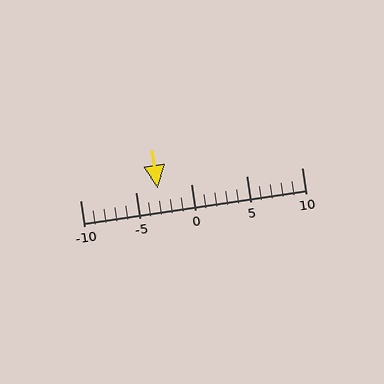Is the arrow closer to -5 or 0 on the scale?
The arrow is closer to -5.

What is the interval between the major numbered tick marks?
The major tick marks are spaced 5 units apart.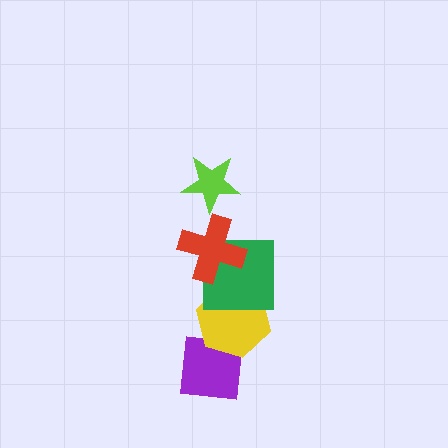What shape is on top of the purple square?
The yellow hexagon is on top of the purple square.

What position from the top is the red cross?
The red cross is 2nd from the top.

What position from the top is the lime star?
The lime star is 1st from the top.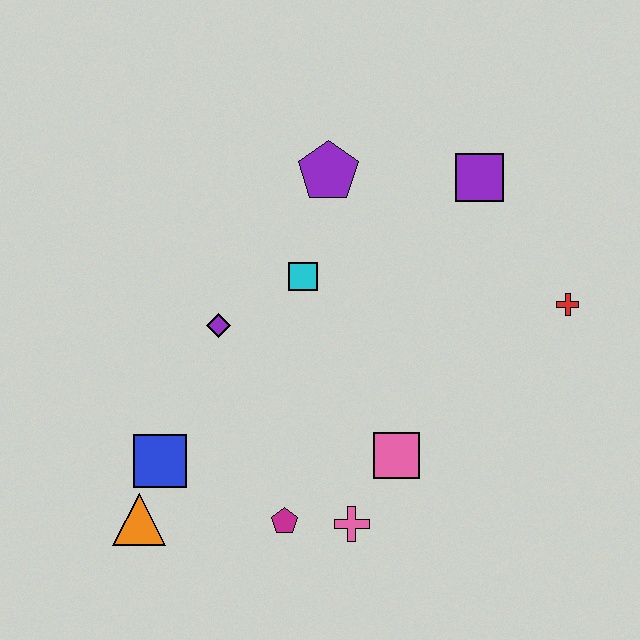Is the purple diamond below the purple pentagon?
Yes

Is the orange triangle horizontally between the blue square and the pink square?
No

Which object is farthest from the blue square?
The red cross is farthest from the blue square.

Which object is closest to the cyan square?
The purple diamond is closest to the cyan square.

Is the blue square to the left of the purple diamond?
Yes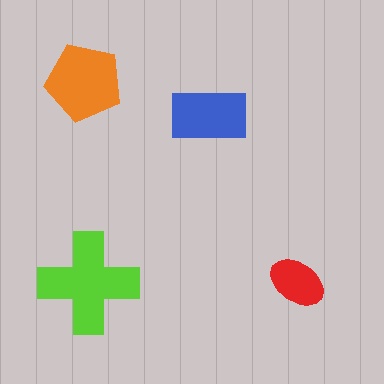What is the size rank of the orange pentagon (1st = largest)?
2nd.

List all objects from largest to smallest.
The lime cross, the orange pentagon, the blue rectangle, the red ellipse.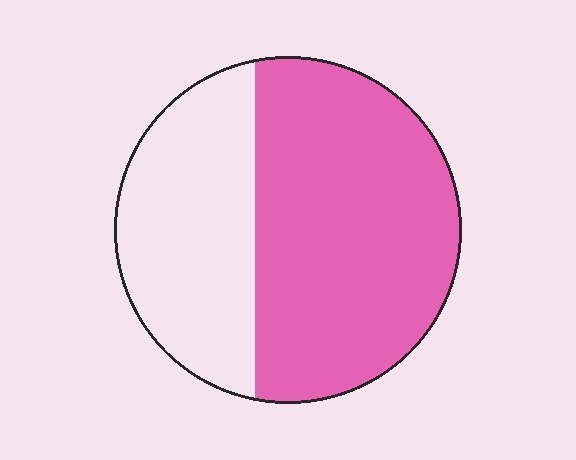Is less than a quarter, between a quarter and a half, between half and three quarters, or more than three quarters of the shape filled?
Between half and three quarters.